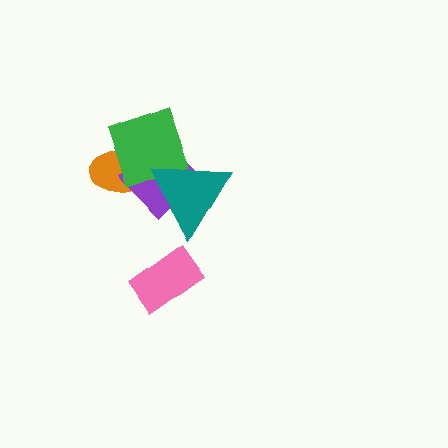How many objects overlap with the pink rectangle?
0 objects overlap with the pink rectangle.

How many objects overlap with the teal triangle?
2 objects overlap with the teal triangle.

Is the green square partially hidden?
Yes, it is partially covered by another shape.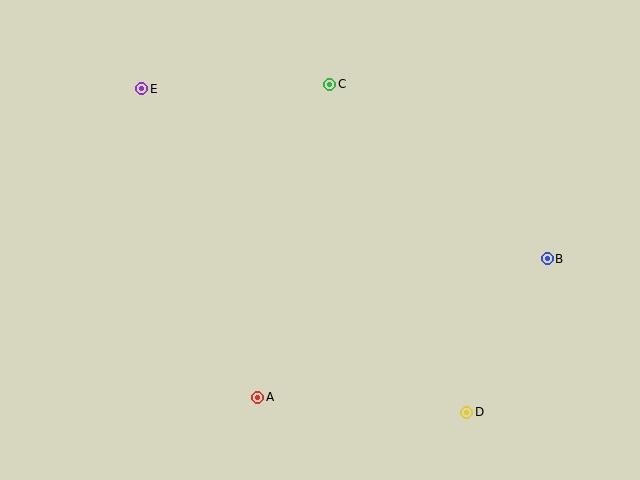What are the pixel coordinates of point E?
Point E is at (142, 89).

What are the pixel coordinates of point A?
Point A is at (258, 397).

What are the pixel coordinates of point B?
Point B is at (547, 259).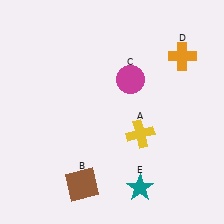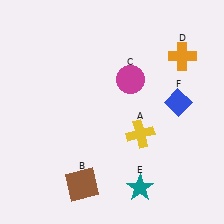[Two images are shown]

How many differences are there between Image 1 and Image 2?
There is 1 difference between the two images.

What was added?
A blue diamond (F) was added in Image 2.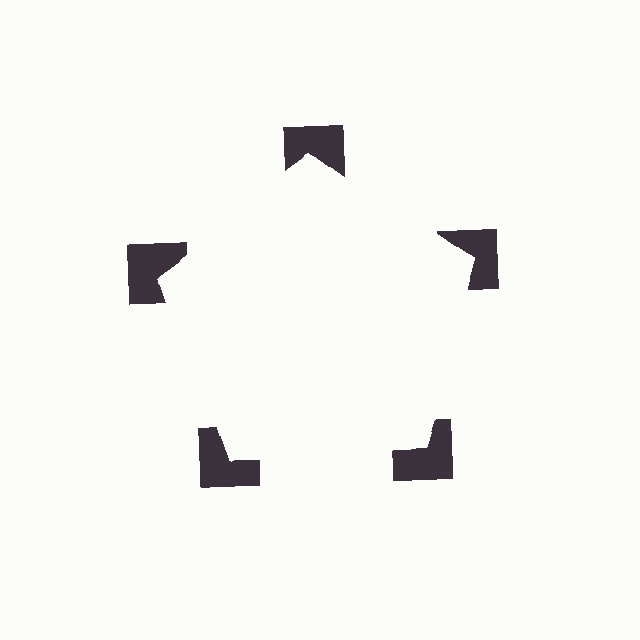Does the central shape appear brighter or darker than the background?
It typically appears slightly brighter than the background, even though no actual brightness change is drawn.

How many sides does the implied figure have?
5 sides.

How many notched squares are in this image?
There are 5 — one at each vertex of the illusory pentagon.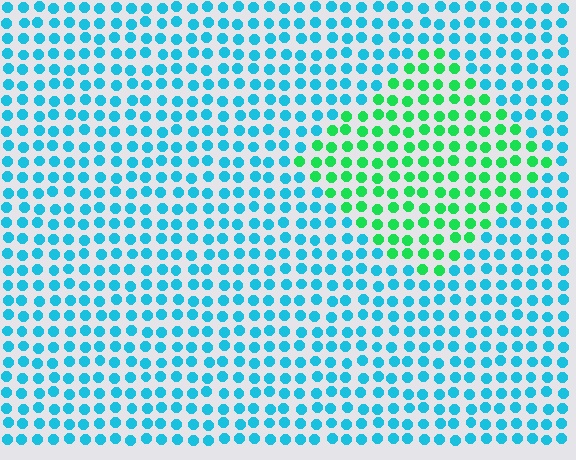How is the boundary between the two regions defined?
The boundary is defined purely by a slight shift in hue (about 52 degrees). Spacing, size, and orientation are identical on both sides.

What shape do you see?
I see a diamond.